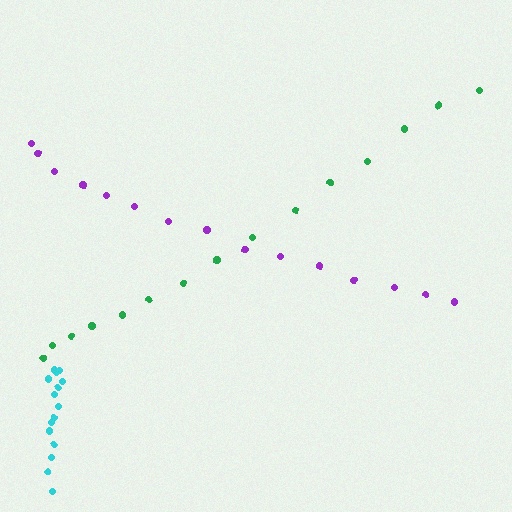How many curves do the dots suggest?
There are 3 distinct paths.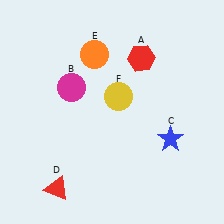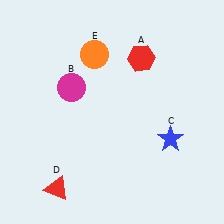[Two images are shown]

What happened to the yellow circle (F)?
The yellow circle (F) was removed in Image 2. It was in the top-right area of Image 1.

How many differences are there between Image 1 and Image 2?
There is 1 difference between the two images.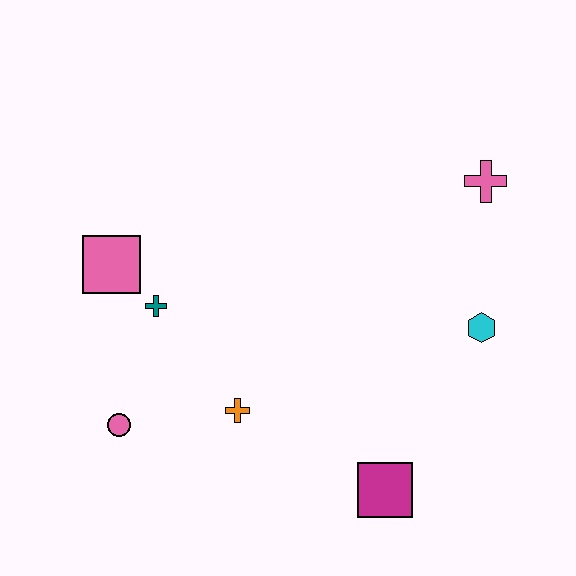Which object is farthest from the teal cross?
The pink cross is farthest from the teal cross.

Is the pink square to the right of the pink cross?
No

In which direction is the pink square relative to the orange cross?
The pink square is above the orange cross.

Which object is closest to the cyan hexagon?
The pink cross is closest to the cyan hexagon.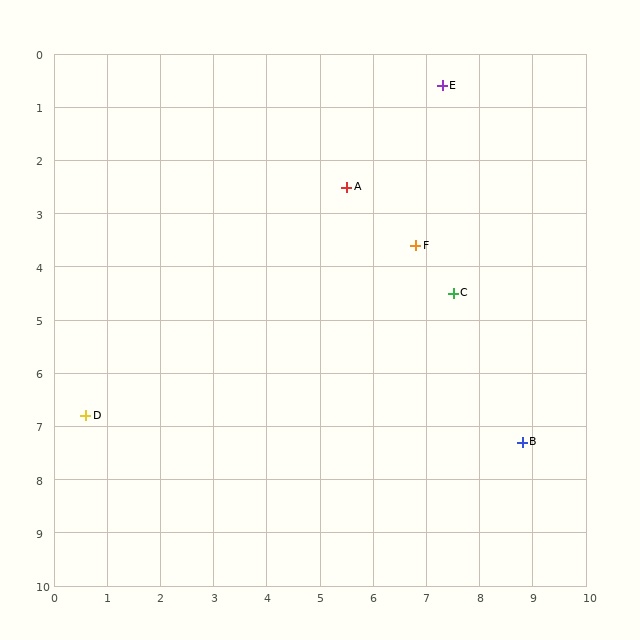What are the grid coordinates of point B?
Point B is at approximately (8.8, 7.3).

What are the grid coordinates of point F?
Point F is at approximately (6.8, 3.6).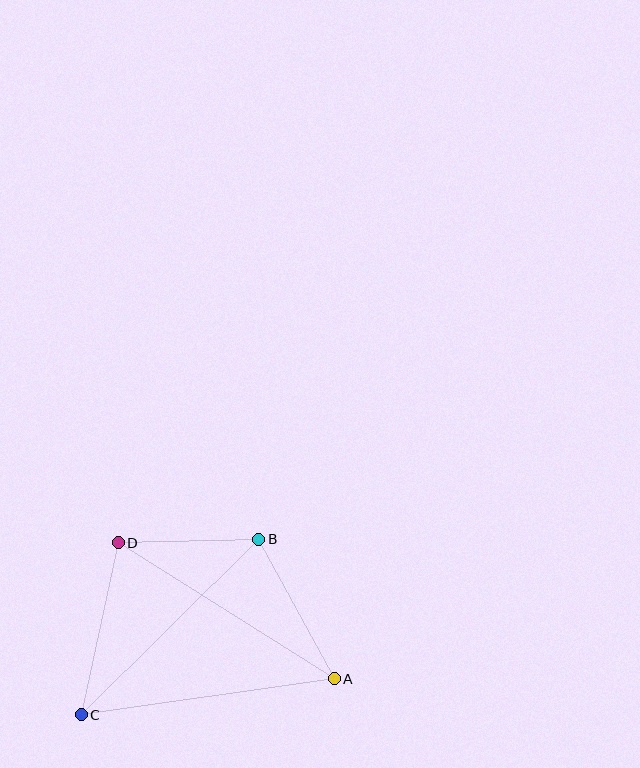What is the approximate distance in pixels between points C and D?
The distance between C and D is approximately 176 pixels.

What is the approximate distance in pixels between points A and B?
The distance between A and B is approximately 159 pixels.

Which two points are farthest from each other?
Points A and C are farthest from each other.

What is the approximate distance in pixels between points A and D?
The distance between A and D is approximately 255 pixels.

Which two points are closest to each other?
Points B and D are closest to each other.